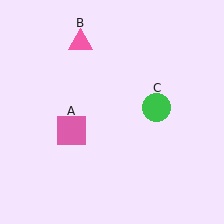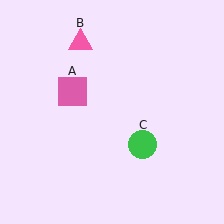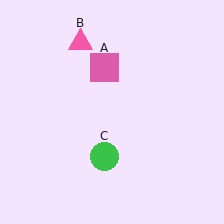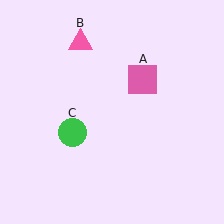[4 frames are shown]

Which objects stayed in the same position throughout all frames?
Pink triangle (object B) remained stationary.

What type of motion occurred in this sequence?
The pink square (object A), green circle (object C) rotated clockwise around the center of the scene.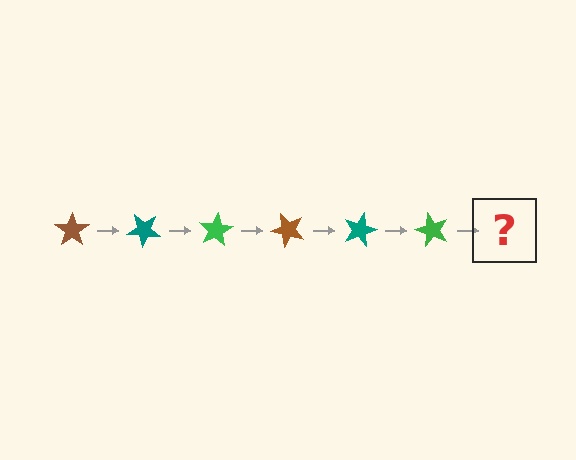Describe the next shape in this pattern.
It should be a brown star, rotated 240 degrees from the start.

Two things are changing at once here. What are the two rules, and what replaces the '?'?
The two rules are that it rotates 40 degrees each step and the color cycles through brown, teal, and green. The '?' should be a brown star, rotated 240 degrees from the start.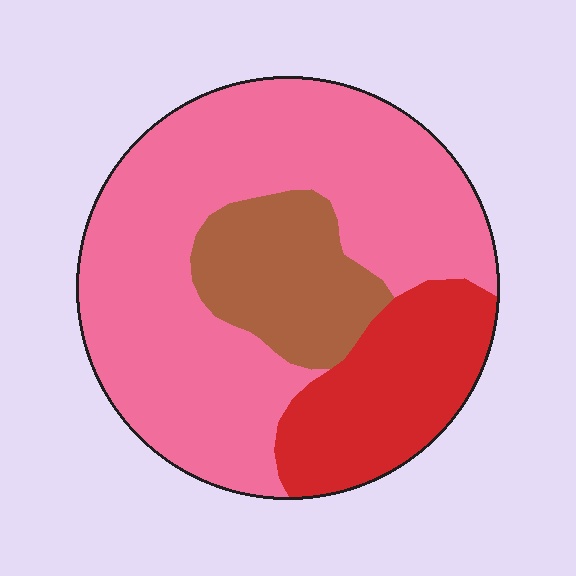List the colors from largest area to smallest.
From largest to smallest: pink, red, brown.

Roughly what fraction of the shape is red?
Red takes up about one fifth (1/5) of the shape.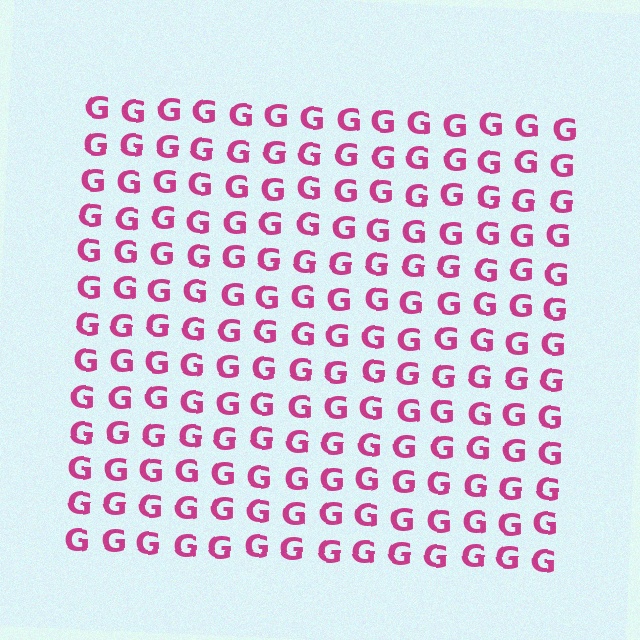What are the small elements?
The small elements are letter G's.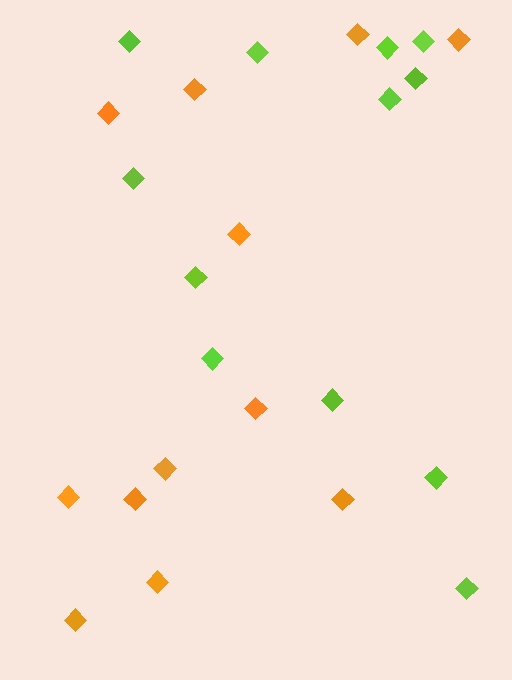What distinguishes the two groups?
There are 2 groups: one group of orange diamonds (12) and one group of lime diamonds (12).